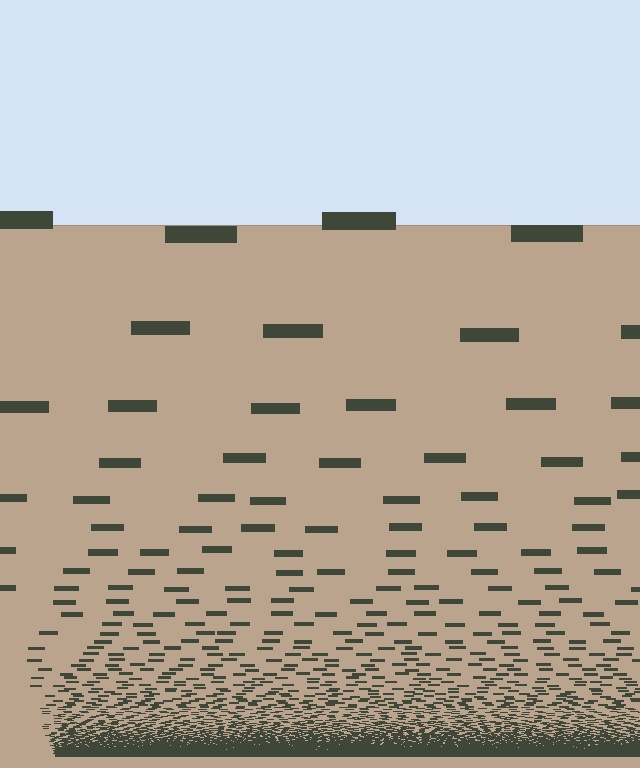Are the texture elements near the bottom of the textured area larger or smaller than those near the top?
Smaller. The gradient is inverted — elements near the bottom are smaller and denser.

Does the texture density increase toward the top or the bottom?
Density increases toward the bottom.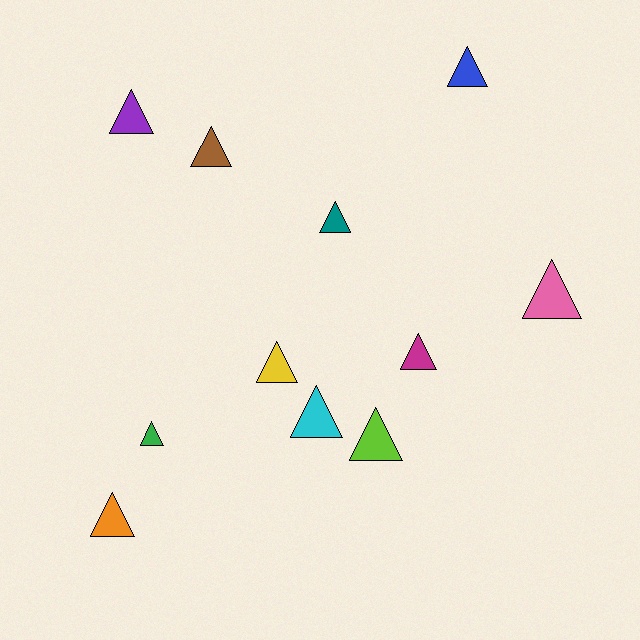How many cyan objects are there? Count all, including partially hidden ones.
There is 1 cyan object.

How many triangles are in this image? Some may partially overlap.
There are 11 triangles.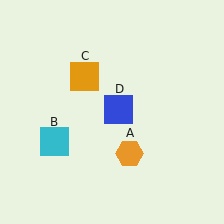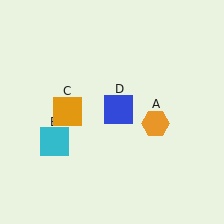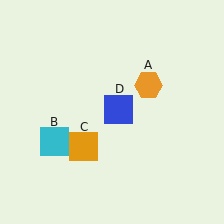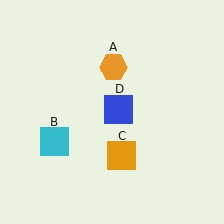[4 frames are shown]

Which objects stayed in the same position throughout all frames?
Cyan square (object B) and blue square (object D) remained stationary.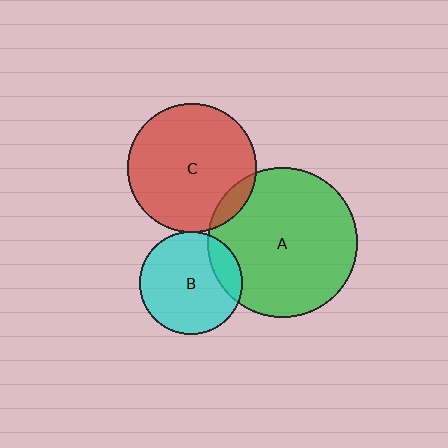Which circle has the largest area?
Circle A (green).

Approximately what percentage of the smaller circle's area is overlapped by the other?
Approximately 15%.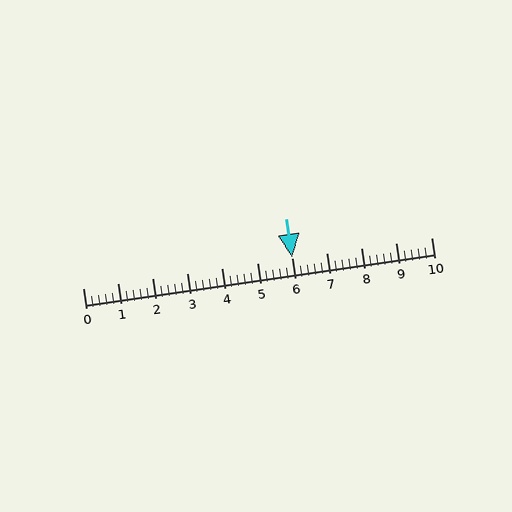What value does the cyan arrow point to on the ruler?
The cyan arrow points to approximately 6.0.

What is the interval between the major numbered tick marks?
The major tick marks are spaced 1 units apart.